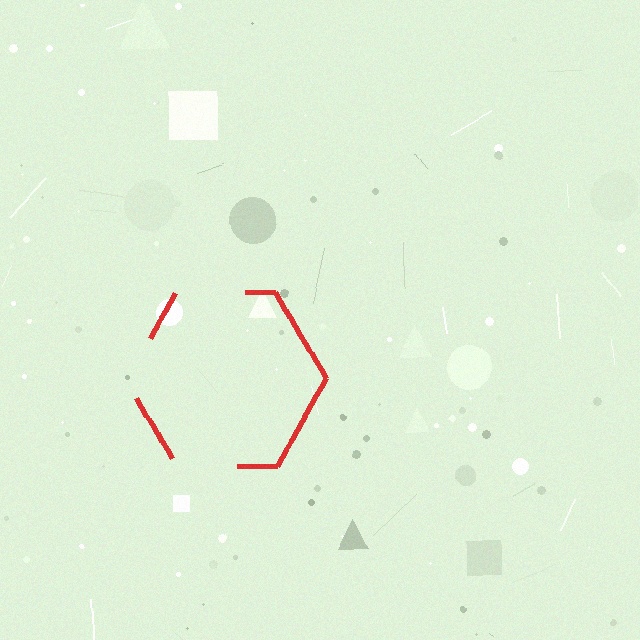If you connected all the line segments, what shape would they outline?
They would outline a hexagon.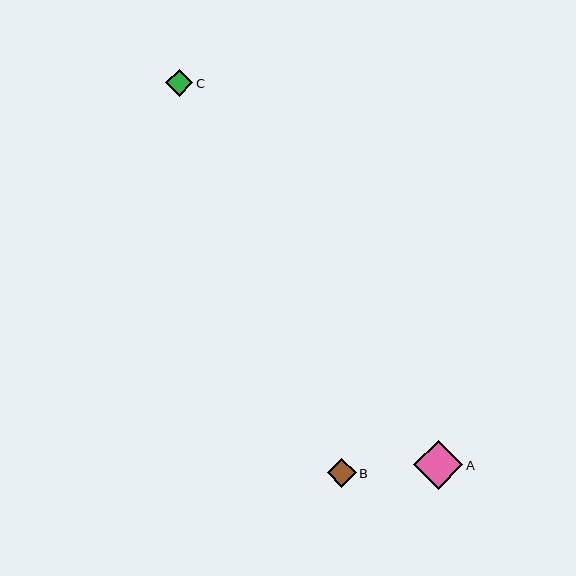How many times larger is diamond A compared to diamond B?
Diamond A is approximately 1.7 times the size of diamond B.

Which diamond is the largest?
Diamond A is the largest with a size of approximately 49 pixels.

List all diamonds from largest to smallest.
From largest to smallest: A, B, C.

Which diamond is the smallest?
Diamond C is the smallest with a size of approximately 27 pixels.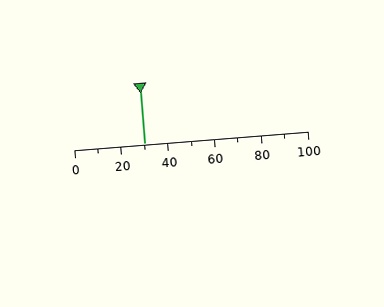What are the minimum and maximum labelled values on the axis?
The axis runs from 0 to 100.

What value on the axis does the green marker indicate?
The marker indicates approximately 30.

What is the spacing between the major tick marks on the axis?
The major ticks are spaced 20 apart.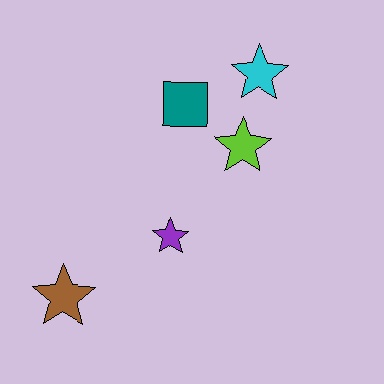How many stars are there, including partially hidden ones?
There are 4 stars.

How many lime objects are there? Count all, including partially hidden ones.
There is 1 lime object.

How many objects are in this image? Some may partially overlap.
There are 5 objects.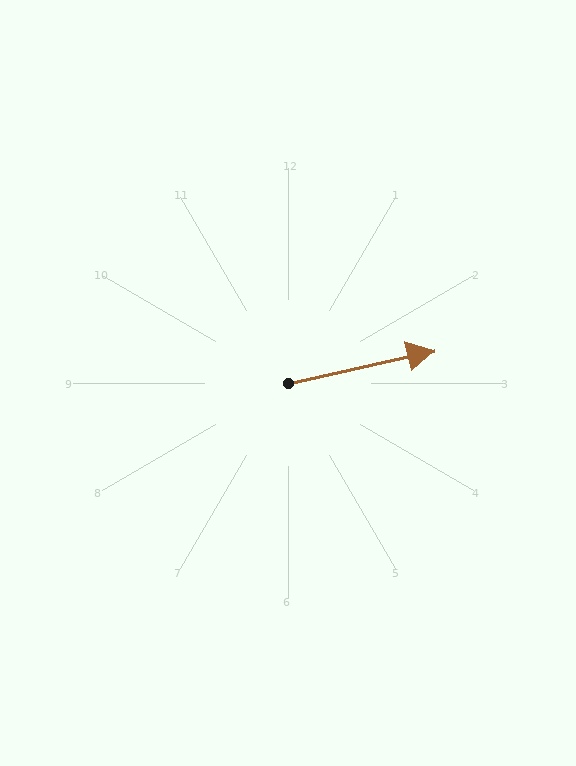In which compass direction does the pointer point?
East.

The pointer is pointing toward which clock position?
Roughly 3 o'clock.